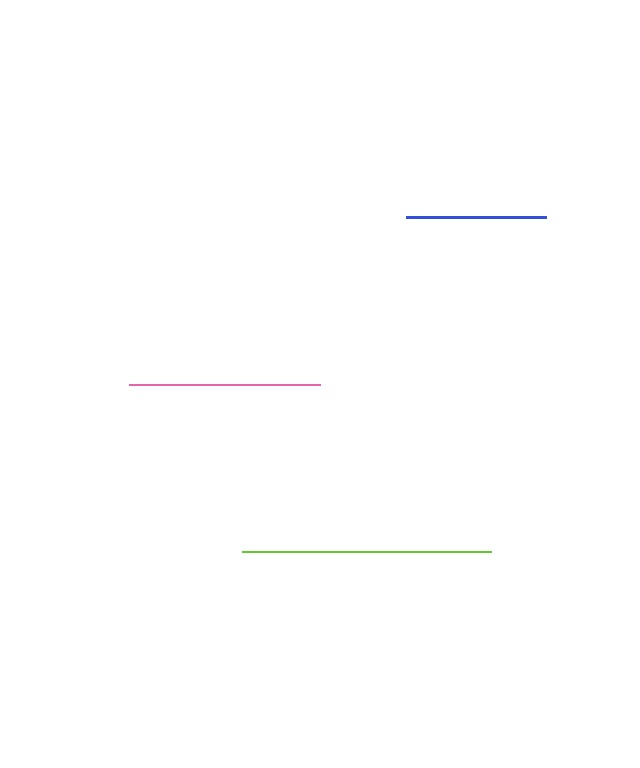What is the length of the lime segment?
The lime segment is approximately 249 pixels long.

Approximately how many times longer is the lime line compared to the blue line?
The lime line is approximately 1.8 times the length of the blue line.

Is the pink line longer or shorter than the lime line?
The lime line is longer than the pink line.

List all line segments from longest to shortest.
From longest to shortest: lime, pink, blue.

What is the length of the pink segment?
The pink segment is approximately 190 pixels long.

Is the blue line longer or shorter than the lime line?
The lime line is longer than the blue line.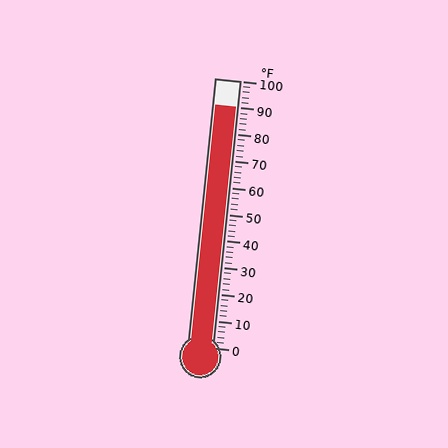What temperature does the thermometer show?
The thermometer shows approximately 90°F.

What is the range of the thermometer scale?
The thermometer scale ranges from 0°F to 100°F.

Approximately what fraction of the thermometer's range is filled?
The thermometer is filled to approximately 90% of its range.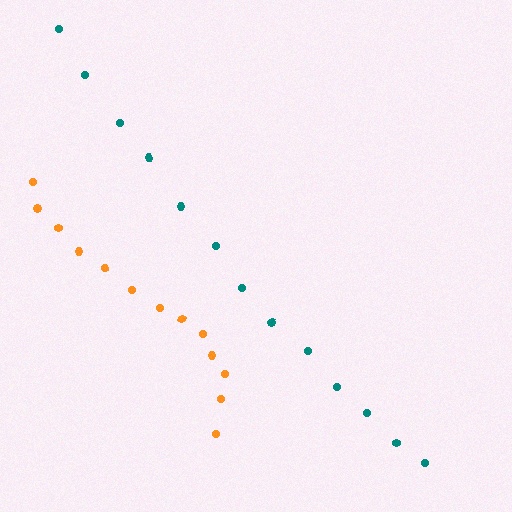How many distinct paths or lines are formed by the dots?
There are 2 distinct paths.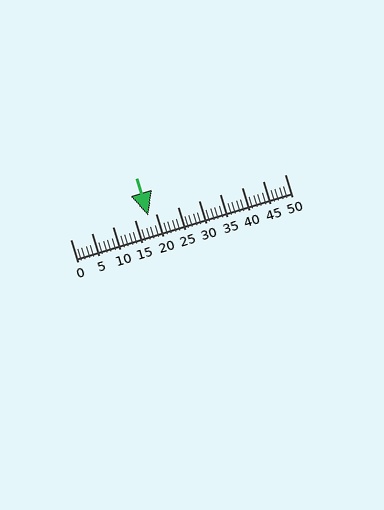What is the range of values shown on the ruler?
The ruler shows values from 0 to 50.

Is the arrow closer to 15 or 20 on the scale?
The arrow is closer to 20.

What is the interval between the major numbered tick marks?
The major tick marks are spaced 5 units apart.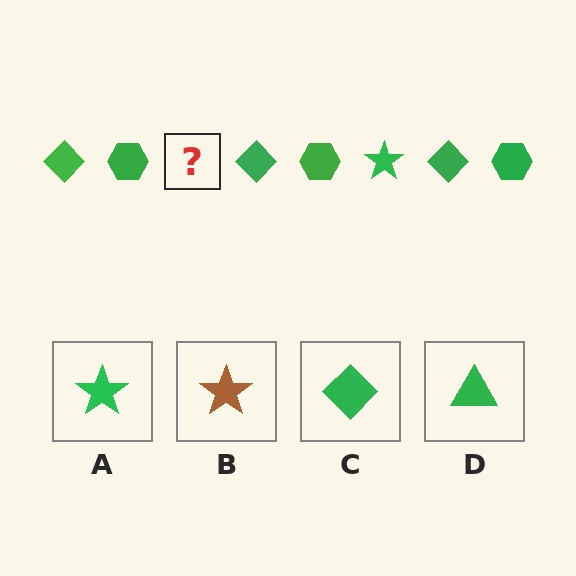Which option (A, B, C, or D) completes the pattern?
A.